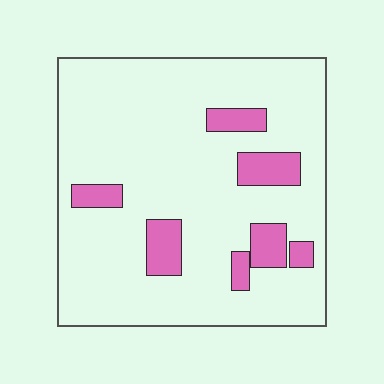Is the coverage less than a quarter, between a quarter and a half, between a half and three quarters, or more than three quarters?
Less than a quarter.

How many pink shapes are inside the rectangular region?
7.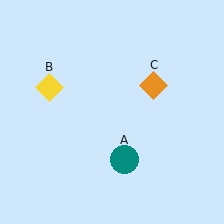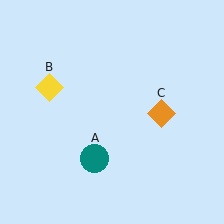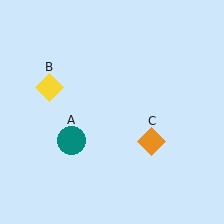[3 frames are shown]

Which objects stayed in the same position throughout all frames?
Yellow diamond (object B) remained stationary.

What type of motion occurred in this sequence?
The teal circle (object A), orange diamond (object C) rotated clockwise around the center of the scene.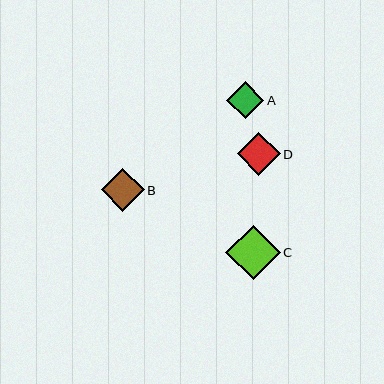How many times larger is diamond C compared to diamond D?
Diamond C is approximately 1.3 times the size of diamond D.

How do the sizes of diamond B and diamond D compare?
Diamond B and diamond D are approximately the same size.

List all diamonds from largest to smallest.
From largest to smallest: C, B, D, A.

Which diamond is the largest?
Diamond C is the largest with a size of approximately 54 pixels.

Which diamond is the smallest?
Diamond A is the smallest with a size of approximately 37 pixels.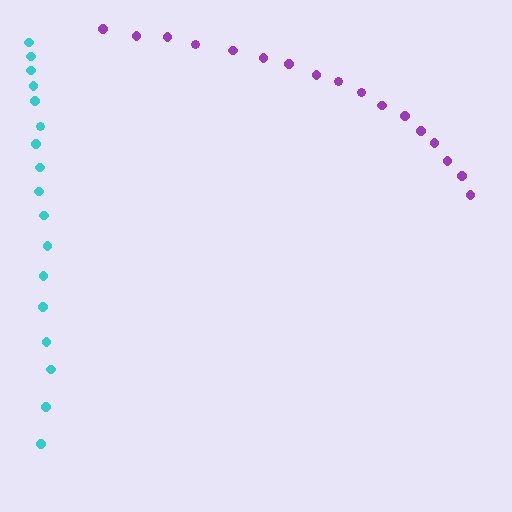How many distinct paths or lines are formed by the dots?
There are 2 distinct paths.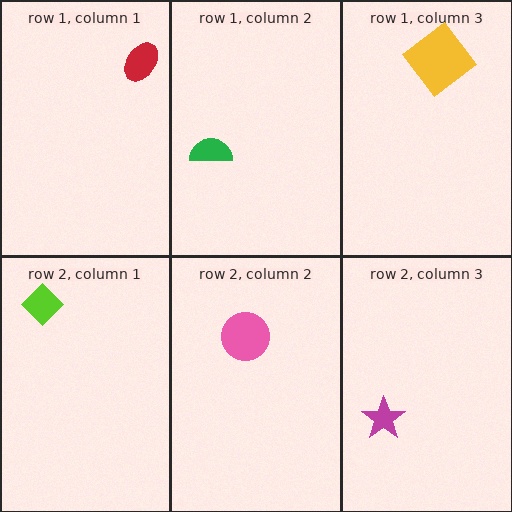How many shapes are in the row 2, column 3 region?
1.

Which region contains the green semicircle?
The row 1, column 2 region.